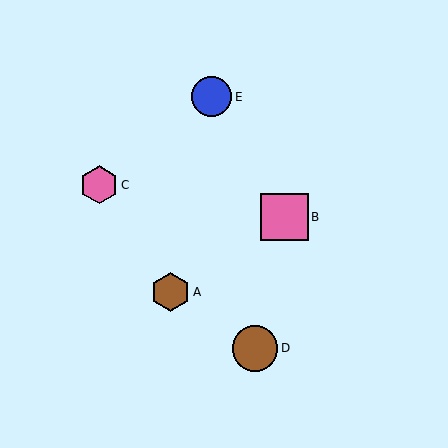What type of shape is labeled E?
Shape E is a blue circle.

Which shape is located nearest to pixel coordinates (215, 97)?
The blue circle (labeled E) at (212, 97) is nearest to that location.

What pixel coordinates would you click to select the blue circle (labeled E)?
Click at (212, 97) to select the blue circle E.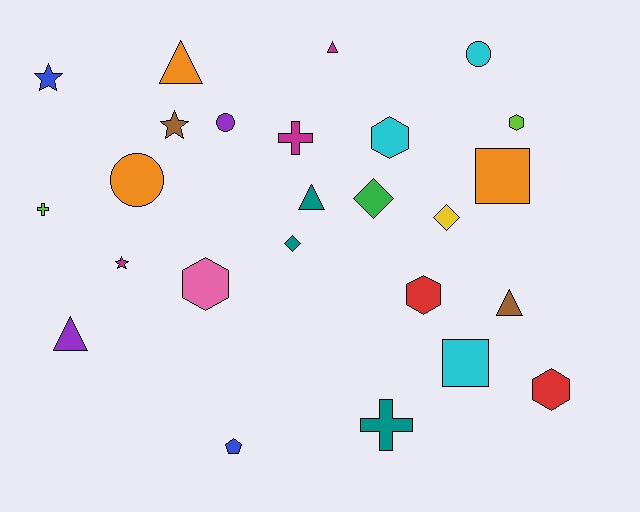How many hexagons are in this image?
There are 5 hexagons.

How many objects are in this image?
There are 25 objects.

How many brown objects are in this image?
There are 2 brown objects.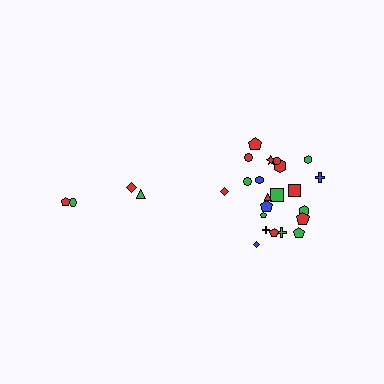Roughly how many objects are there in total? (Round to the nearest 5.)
Roughly 25 objects in total.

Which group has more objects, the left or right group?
The right group.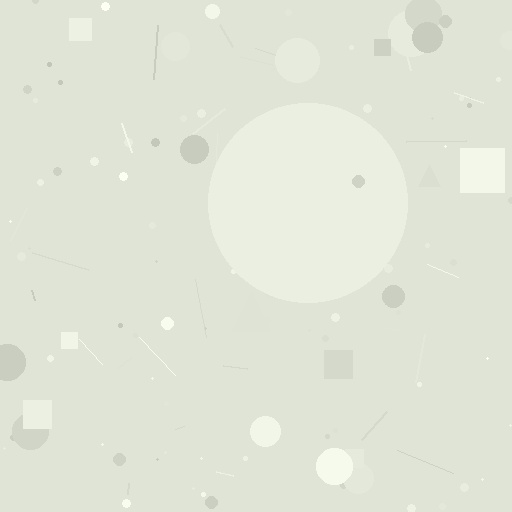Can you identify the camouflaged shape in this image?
The camouflaged shape is a circle.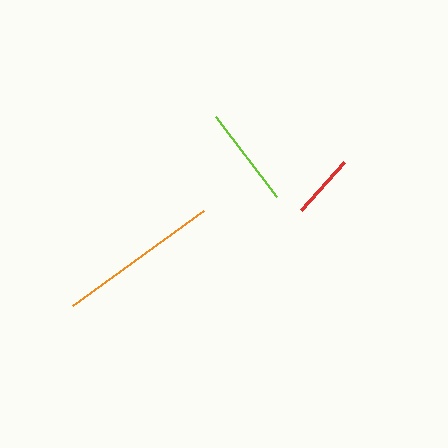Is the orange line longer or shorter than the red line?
The orange line is longer than the red line.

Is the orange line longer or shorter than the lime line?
The orange line is longer than the lime line.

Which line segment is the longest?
The orange line is the longest at approximately 162 pixels.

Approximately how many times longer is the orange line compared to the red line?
The orange line is approximately 2.5 times the length of the red line.